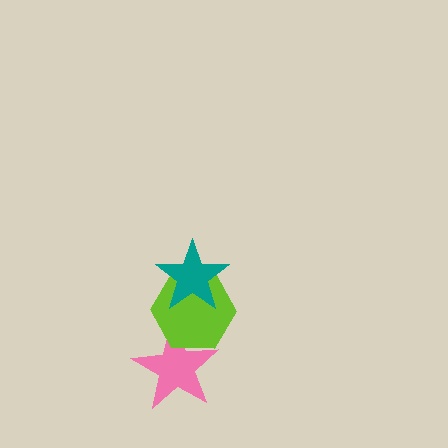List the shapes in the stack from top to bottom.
From top to bottom: the teal star, the lime hexagon, the pink star.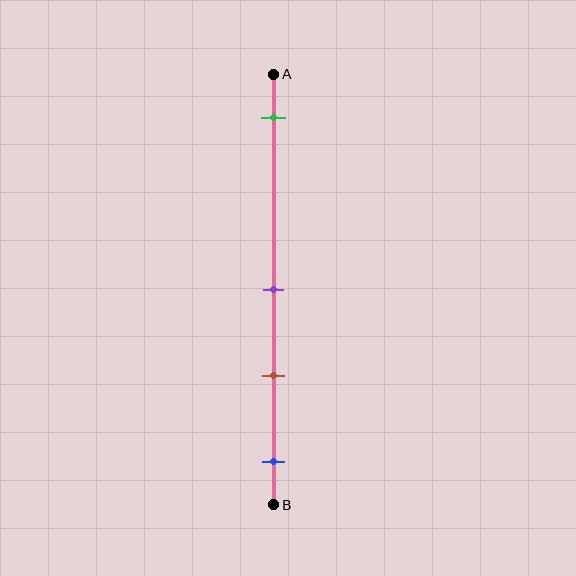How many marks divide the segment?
There are 4 marks dividing the segment.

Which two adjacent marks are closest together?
The purple and brown marks are the closest adjacent pair.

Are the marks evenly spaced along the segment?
No, the marks are not evenly spaced.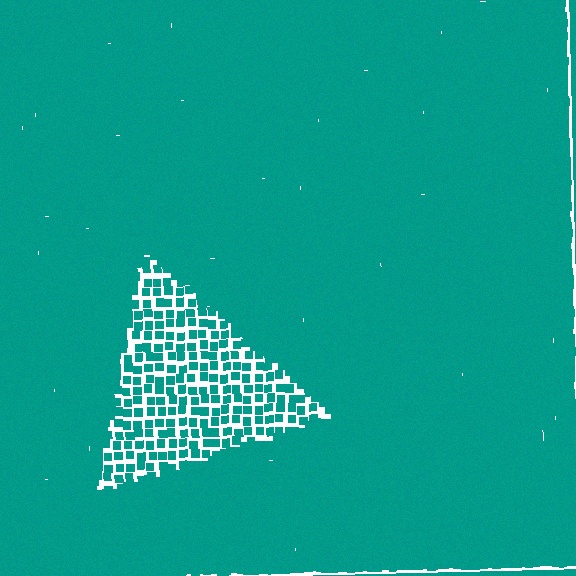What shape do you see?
I see a triangle.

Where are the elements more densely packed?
The elements are more densely packed outside the triangle boundary.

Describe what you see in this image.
The image contains small teal elements arranged at two different densities. A triangle-shaped region is visible where the elements are less densely packed than the surrounding area.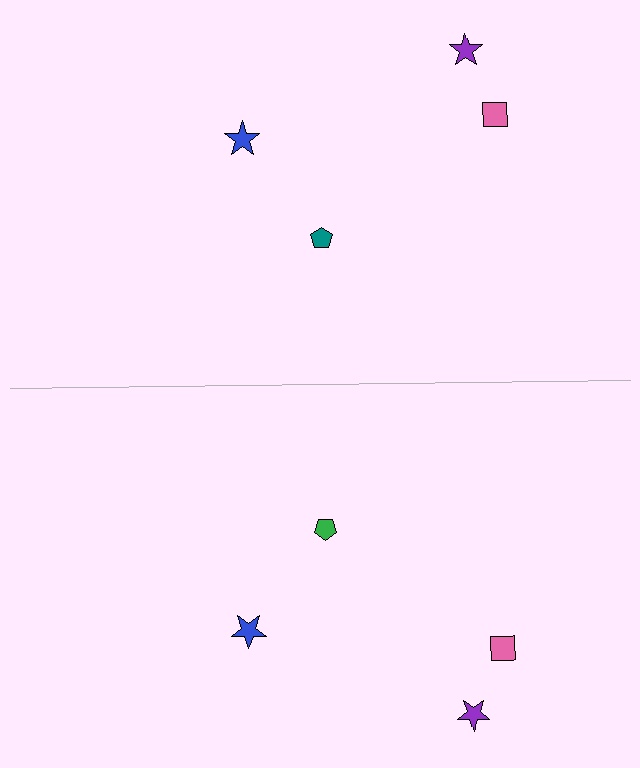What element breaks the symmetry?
The green pentagon on the bottom side breaks the symmetry — its mirror counterpart is teal.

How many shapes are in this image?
There are 8 shapes in this image.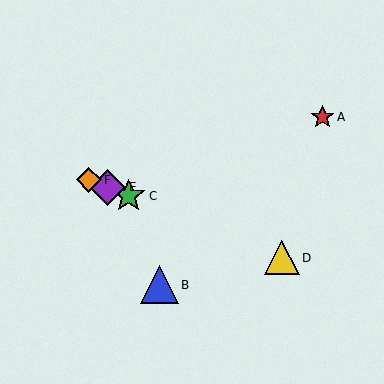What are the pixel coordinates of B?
Object B is at (160, 285).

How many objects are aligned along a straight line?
4 objects (C, D, E, F) are aligned along a straight line.